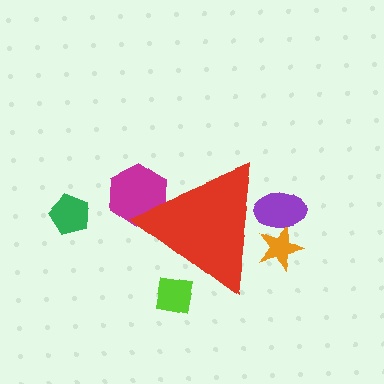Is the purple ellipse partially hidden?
Yes, the purple ellipse is partially hidden behind the red triangle.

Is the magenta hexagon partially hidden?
Yes, the magenta hexagon is partially hidden behind the red triangle.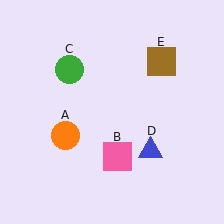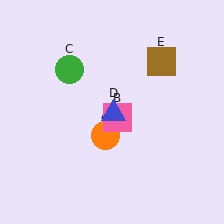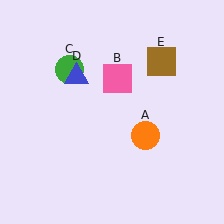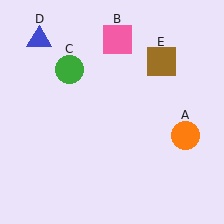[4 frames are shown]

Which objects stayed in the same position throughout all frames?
Green circle (object C) and brown square (object E) remained stationary.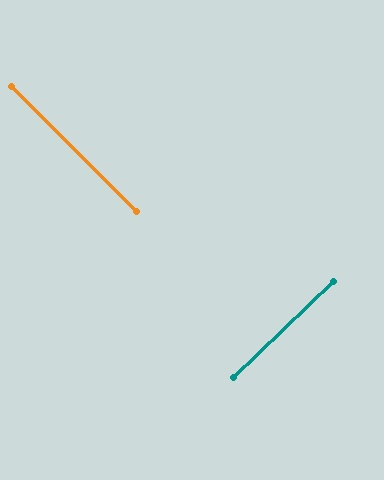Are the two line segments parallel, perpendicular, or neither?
Perpendicular — they meet at approximately 89°.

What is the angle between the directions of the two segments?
Approximately 89 degrees.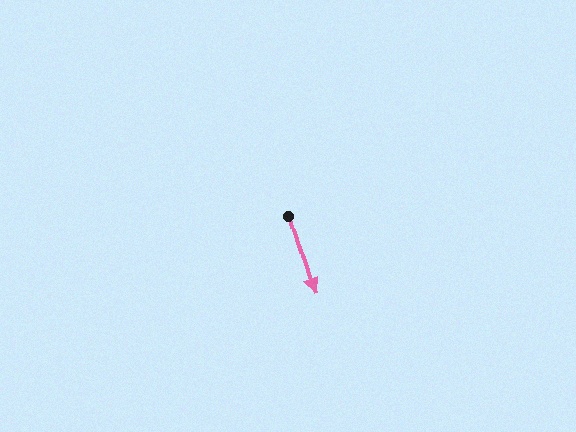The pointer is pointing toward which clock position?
Roughly 5 o'clock.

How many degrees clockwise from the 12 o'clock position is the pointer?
Approximately 162 degrees.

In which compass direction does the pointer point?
South.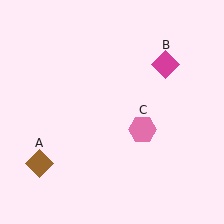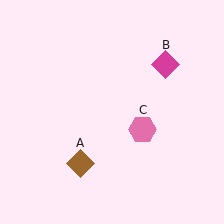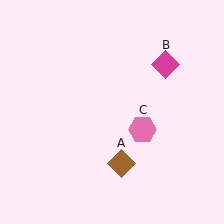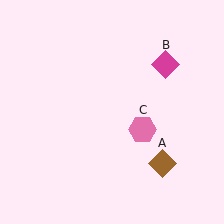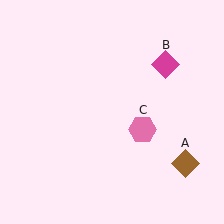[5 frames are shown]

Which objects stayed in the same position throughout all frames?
Magenta diamond (object B) and pink hexagon (object C) remained stationary.